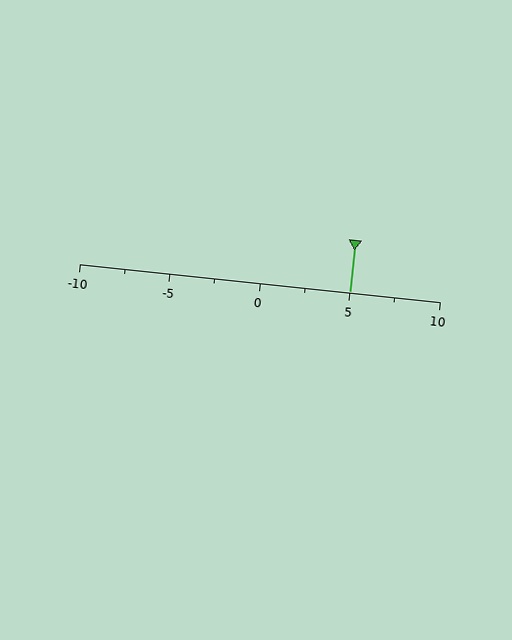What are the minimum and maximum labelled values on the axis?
The axis runs from -10 to 10.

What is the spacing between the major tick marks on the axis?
The major ticks are spaced 5 apart.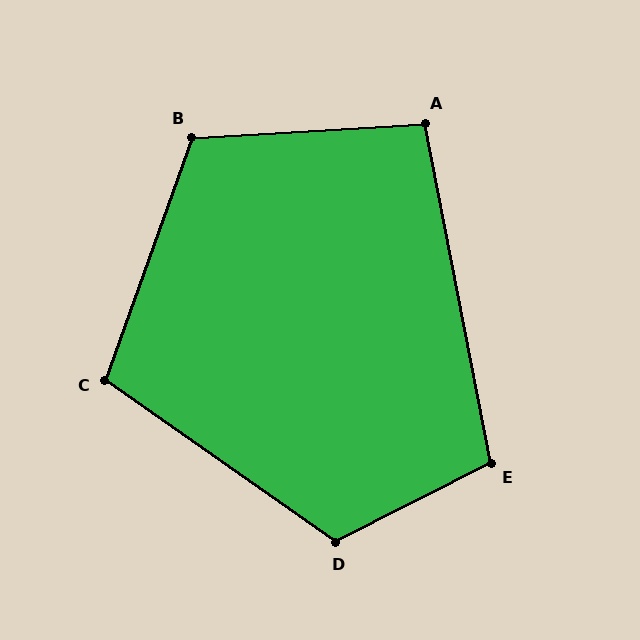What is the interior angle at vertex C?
Approximately 106 degrees (obtuse).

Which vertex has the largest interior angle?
D, at approximately 118 degrees.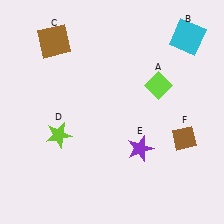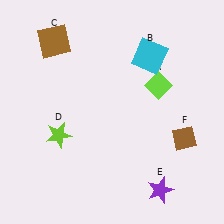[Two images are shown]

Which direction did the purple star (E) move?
The purple star (E) moved down.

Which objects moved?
The objects that moved are: the cyan square (B), the purple star (E).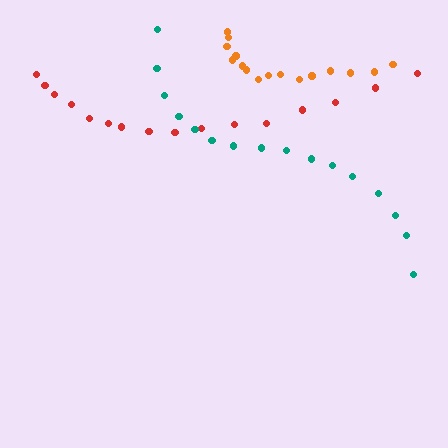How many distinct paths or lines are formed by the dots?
There are 3 distinct paths.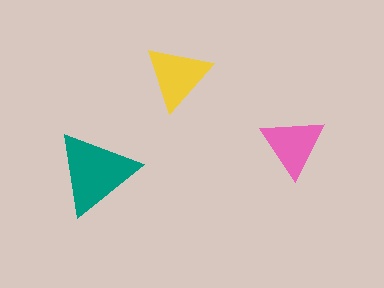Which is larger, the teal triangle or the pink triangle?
The teal one.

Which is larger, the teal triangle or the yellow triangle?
The teal one.